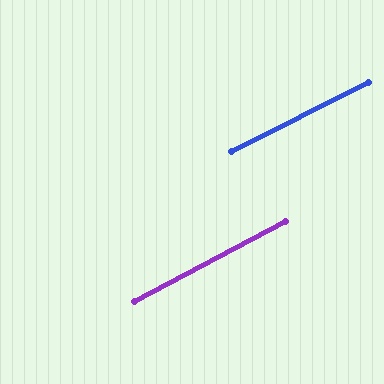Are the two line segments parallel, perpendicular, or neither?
Parallel — their directions differ by only 1.1°.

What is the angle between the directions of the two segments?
Approximately 1 degree.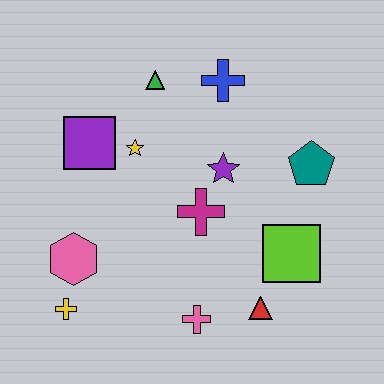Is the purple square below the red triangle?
No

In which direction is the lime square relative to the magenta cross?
The lime square is to the right of the magenta cross.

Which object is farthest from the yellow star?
The red triangle is farthest from the yellow star.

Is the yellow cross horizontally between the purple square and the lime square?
No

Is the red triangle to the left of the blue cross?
No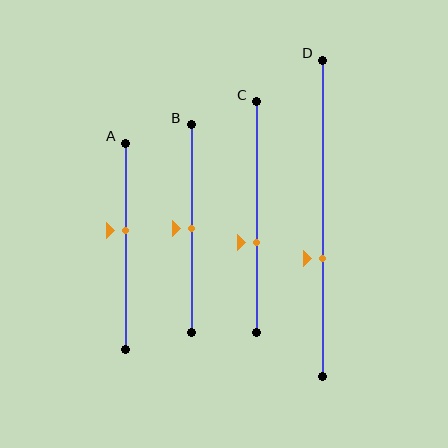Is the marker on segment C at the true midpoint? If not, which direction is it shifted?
No, the marker on segment C is shifted downward by about 11% of the segment length.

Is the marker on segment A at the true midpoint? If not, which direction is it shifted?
No, the marker on segment A is shifted upward by about 8% of the segment length.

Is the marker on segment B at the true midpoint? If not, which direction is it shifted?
Yes, the marker on segment B is at the true midpoint.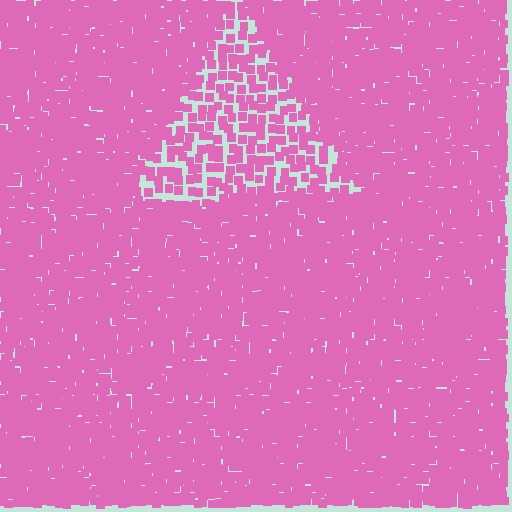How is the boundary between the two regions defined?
The boundary is defined by a change in element density (approximately 2.2x ratio). All elements are the same color, size, and shape.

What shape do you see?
I see a triangle.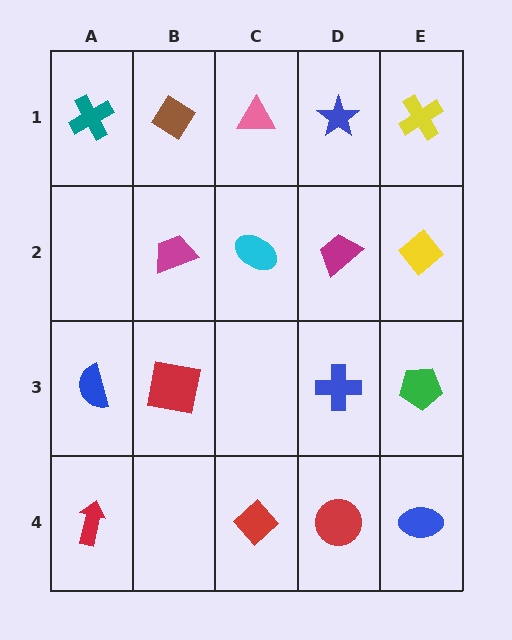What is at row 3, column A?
A blue semicircle.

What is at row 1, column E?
A yellow cross.